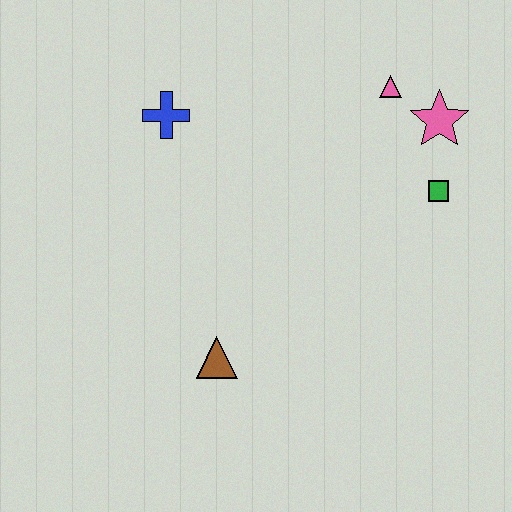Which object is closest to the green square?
The pink star is closest to the green square.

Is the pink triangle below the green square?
No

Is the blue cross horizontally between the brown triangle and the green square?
No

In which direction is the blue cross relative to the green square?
The blue cross is to the left of the green square.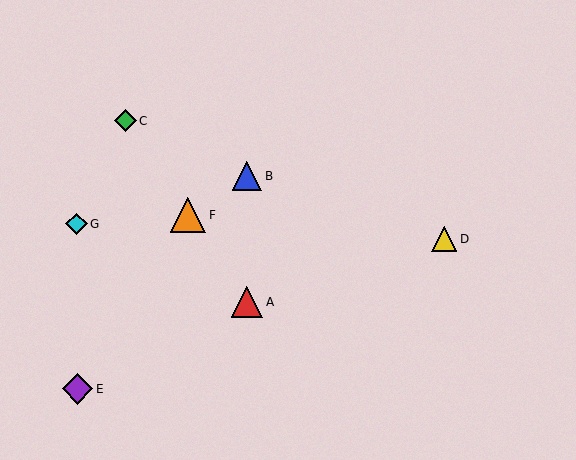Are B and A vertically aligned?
Yes, both are at x≈247.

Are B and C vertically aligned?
No, B is at x≈247 and C is at x≈125.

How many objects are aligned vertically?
2 objects (A, B) are aligned vertically.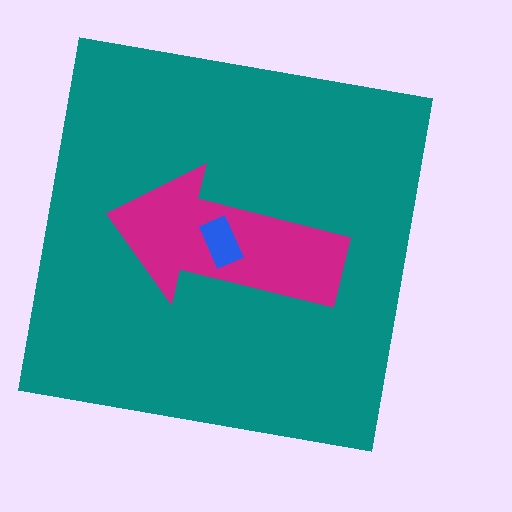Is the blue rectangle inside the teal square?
Yes.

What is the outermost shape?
The teal square.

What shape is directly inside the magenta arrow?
The blue rectangle.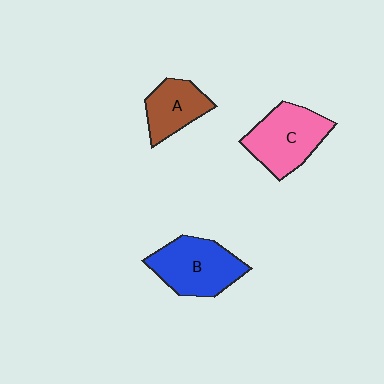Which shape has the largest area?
Shape B (blue).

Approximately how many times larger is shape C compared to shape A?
Approximately 1.5 times.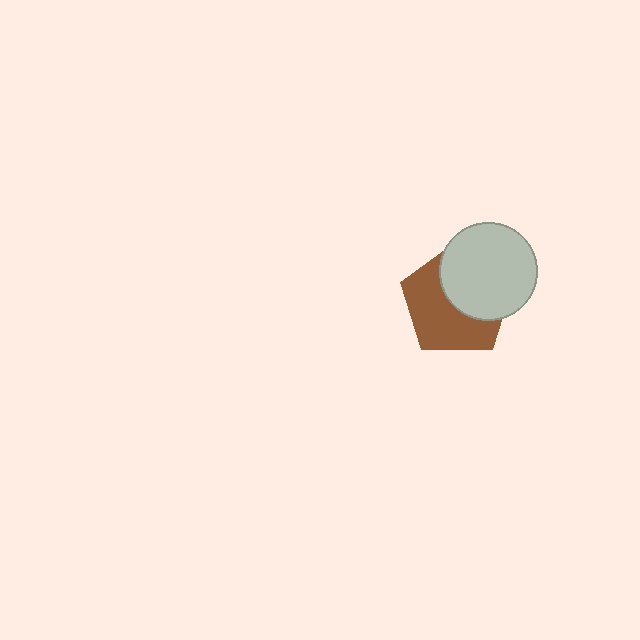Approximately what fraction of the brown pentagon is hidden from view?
Roughly 45% of the brown pentagon is hidden behind the light gray circle.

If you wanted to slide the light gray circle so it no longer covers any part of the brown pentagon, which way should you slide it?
Slide it toward the upper-right — that is the most direct way to separate the two shapes.